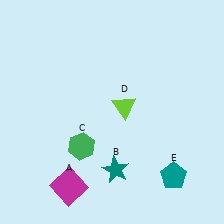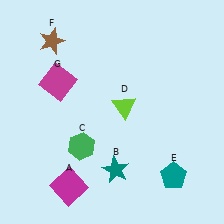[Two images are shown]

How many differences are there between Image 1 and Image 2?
There are 2 differences between the two images.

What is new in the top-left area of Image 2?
A brown star (F) was added in the top-left area of Image 2.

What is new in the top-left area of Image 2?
A magenta square (G) was added in the top-left area of Image 2.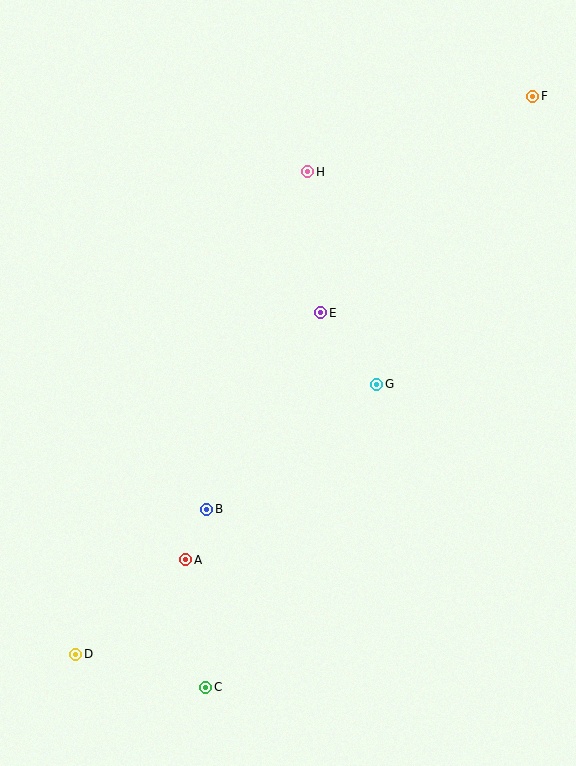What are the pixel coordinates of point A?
Point A is at (186, 560).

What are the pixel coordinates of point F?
Point F is at (533, 96).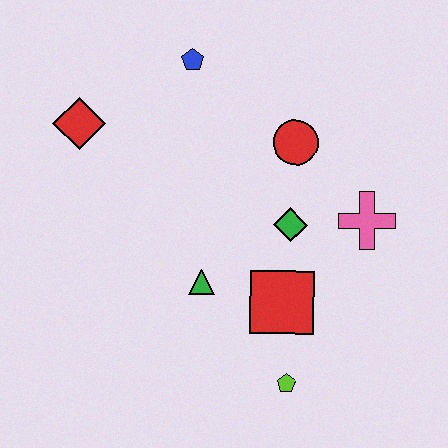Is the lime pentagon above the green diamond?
No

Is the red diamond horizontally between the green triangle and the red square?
No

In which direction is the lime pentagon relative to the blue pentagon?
The lime pentagon is below the blue pentagon.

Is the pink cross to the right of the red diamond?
Yes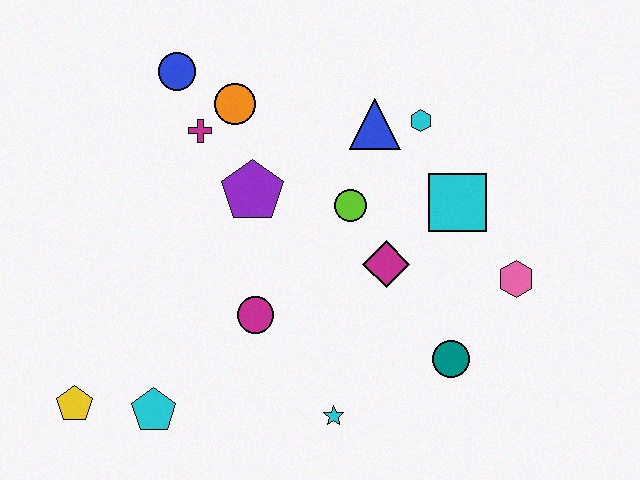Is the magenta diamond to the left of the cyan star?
No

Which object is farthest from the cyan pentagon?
The cyan hexagon is farthest from the cyan pentagon.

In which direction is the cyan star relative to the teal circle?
The cyan star is to the left of the teal circle.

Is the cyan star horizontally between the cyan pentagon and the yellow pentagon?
No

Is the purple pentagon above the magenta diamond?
Yes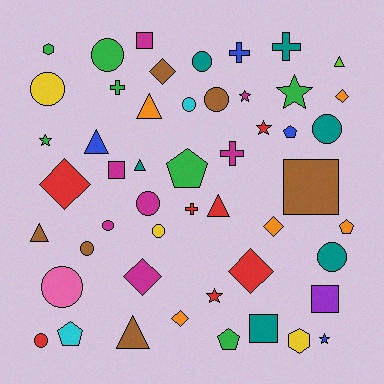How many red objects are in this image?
There are 7 red objects.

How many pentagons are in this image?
There are 5 pentagons.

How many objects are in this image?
There are 50 objects.